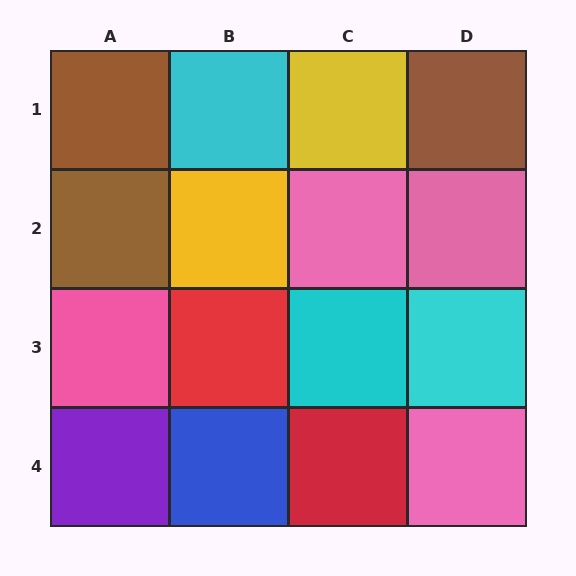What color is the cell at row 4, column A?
Purple.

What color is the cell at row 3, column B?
Red.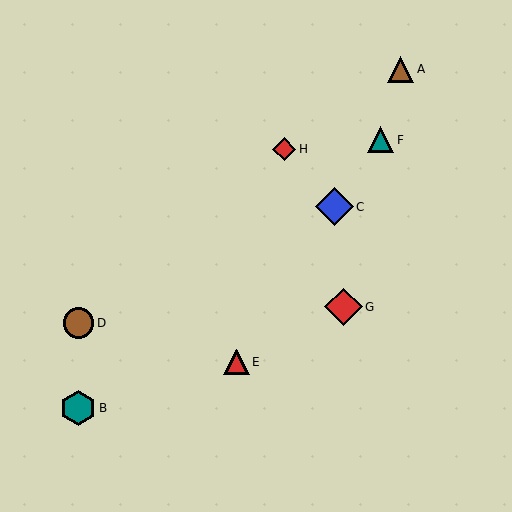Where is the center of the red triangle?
The center of the red triangle is at (237, 362).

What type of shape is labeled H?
Shape H is a red diamond.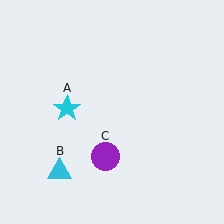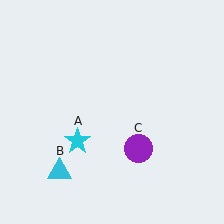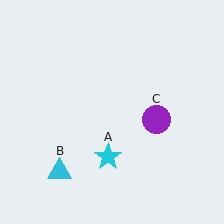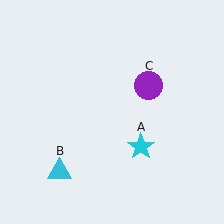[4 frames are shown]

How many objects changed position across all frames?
2 objects changed position: cyan star (object A), purple circle (object C).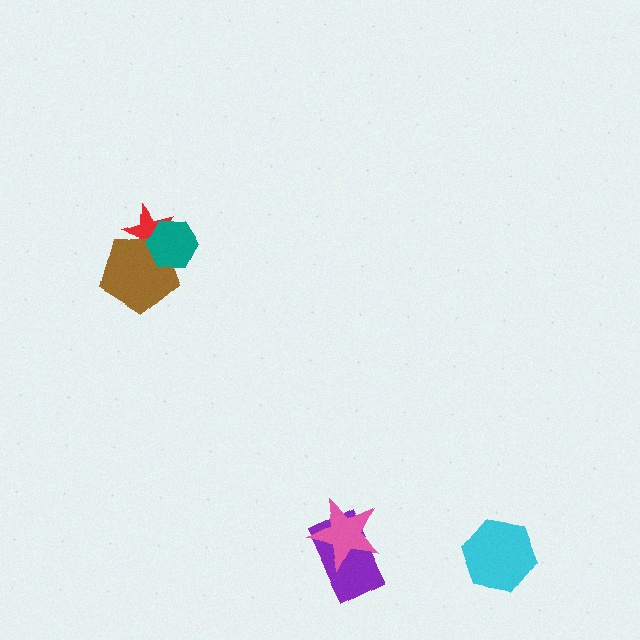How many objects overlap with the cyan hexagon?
0 objects overlap with the cyan hexagon.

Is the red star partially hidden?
Yes, it is partially covered by another shape.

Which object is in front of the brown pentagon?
The teal hexagon is in front of the brown pentagon.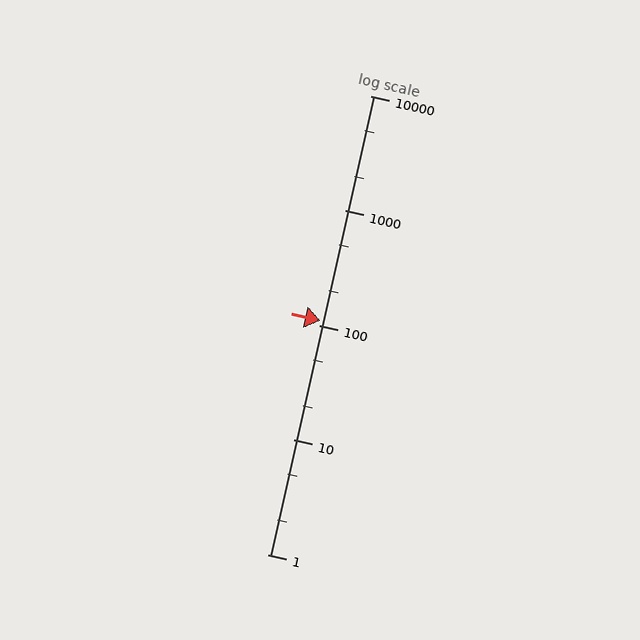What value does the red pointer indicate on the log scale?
The pointer indicates approximately 110.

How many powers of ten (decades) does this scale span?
The scale spans 4 decades, from 1 to 10000.